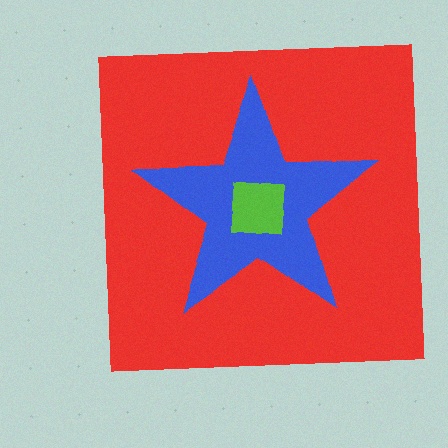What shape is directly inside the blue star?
The lime square.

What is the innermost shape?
The lime square.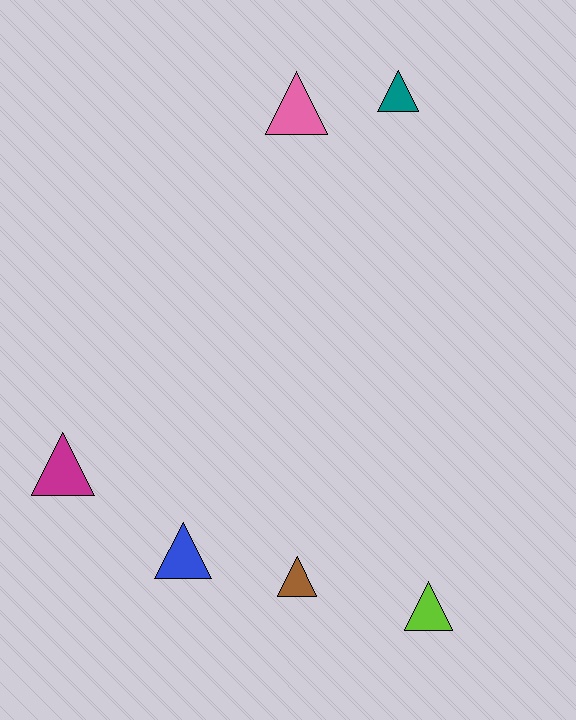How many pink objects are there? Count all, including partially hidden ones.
There is 1 pink object.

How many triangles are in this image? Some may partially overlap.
There are 6 triangles.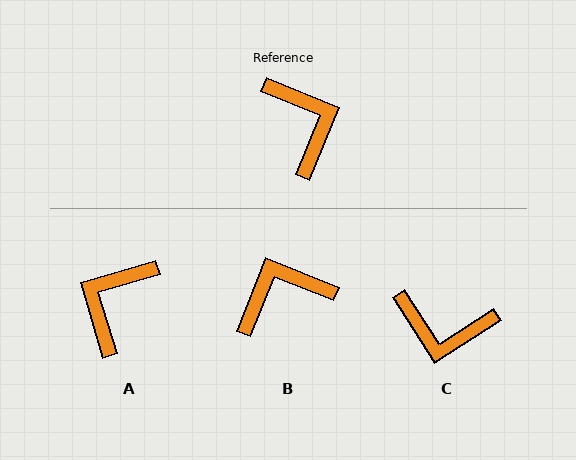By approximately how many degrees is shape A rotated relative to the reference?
Approximately 128 degrees counter-clockwise.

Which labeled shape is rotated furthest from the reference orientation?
A, about 128 degrees away.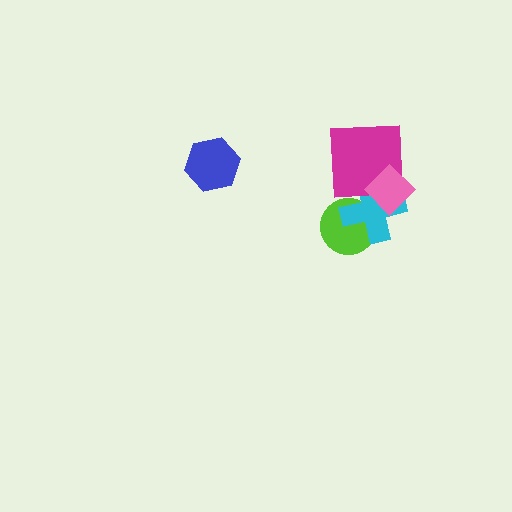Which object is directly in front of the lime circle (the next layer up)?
The cyan cross is directly in front of the lime circle.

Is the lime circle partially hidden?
Yes, it is partially covered by another shape.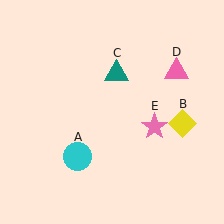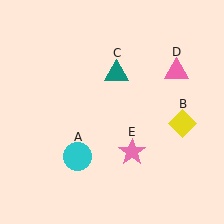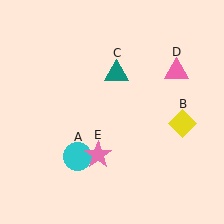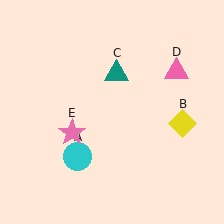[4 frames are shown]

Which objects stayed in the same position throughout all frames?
Cyan circle (object A) and yellow diamond (object B) and teal triangle (object C) and pink triangle (object D) remained stationary.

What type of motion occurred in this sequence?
The pink star (object E) rotated clockwise around the center of the scene.